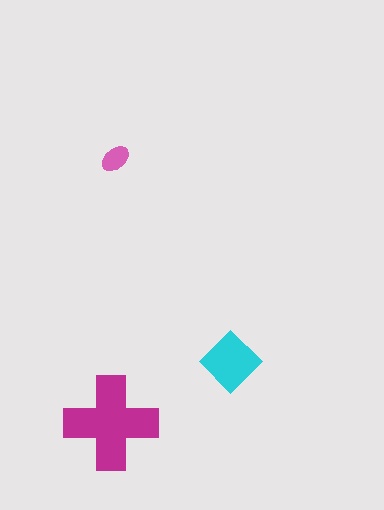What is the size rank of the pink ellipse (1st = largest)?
3rd.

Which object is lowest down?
The magenta cross is bottommost.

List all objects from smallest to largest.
The pink ellipse, the cyan diamond, the magenta cross.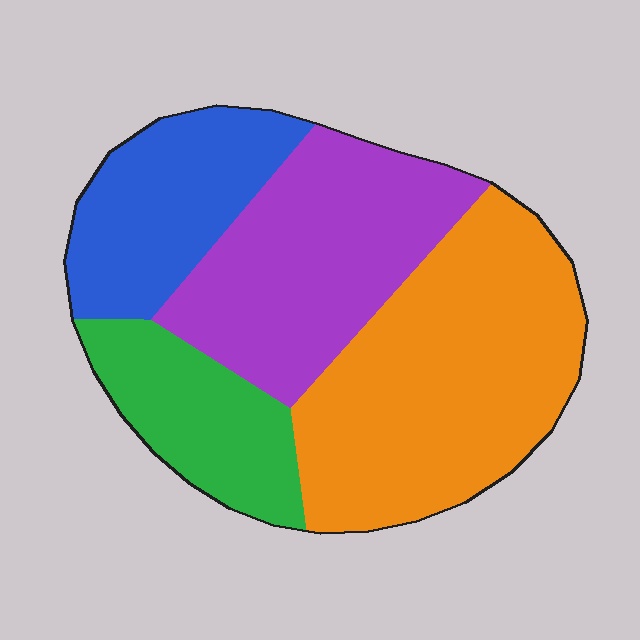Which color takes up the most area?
Orange, at roughly 40%.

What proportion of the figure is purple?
Purple covers about 30% of the figure.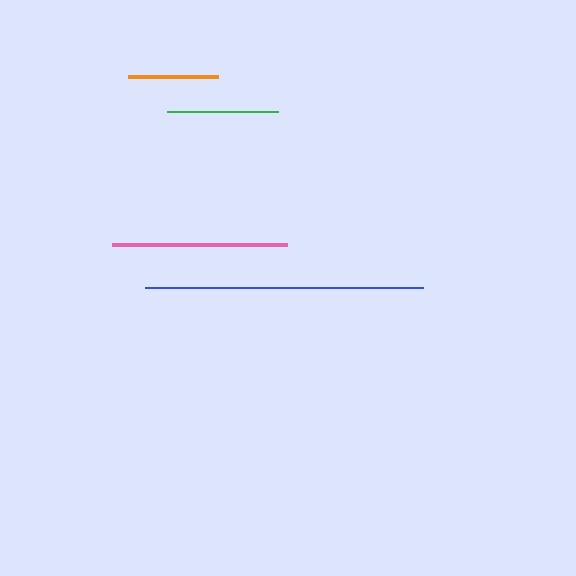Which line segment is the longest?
The blue line is the longest at approximately 278 pixels.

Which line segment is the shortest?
The orange line is the shortest at approximately 89 pixels.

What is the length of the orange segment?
The orange segment is approximately 89 pixels long.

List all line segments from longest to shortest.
From longest to shortest: blue, pink, green, orange.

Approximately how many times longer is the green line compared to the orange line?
The green line is approximately 1.2 times the length of the orange line.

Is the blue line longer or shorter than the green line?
The blue line is longer than the green line.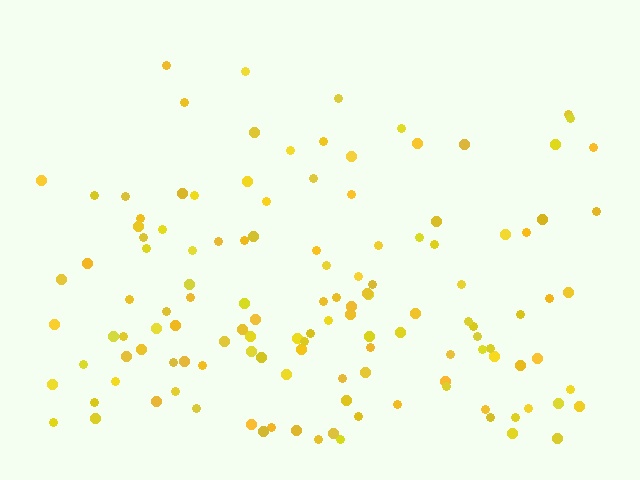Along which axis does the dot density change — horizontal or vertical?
Vertical.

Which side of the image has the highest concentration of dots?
The bottom.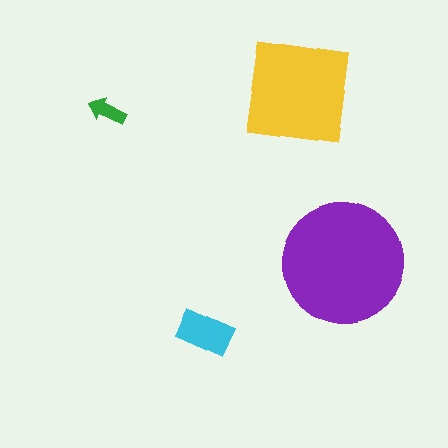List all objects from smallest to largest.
The green arrow, the cyan rectangle, the yellow square, the purple circle.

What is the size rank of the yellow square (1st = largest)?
2nd.